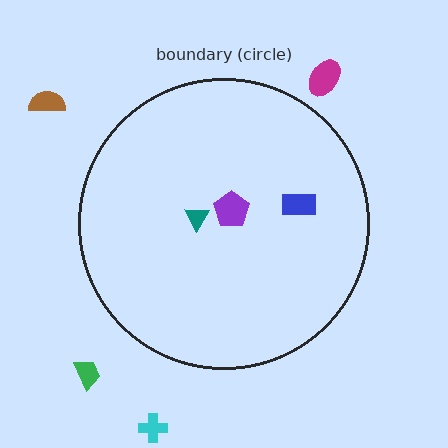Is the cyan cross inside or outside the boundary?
Outside.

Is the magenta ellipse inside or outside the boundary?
Outside.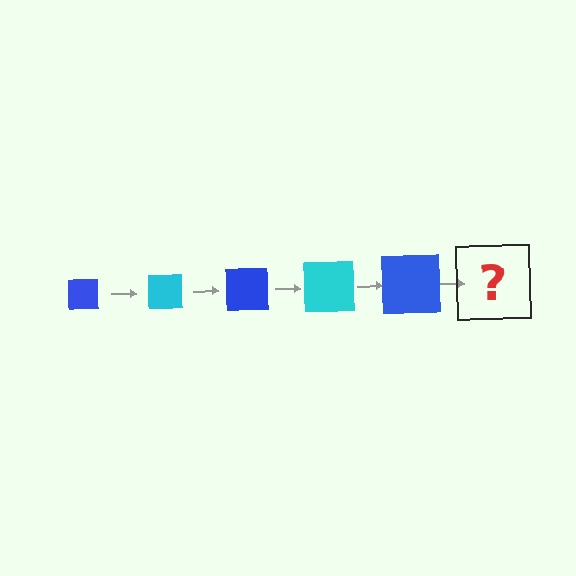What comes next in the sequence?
The next element should be a cyan square, larger than the previous one.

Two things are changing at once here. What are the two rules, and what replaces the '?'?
The two rules are that the square grows larger each step and the color cycles through blue and cyan. The '?' should be a cyan square, larger than the previous one.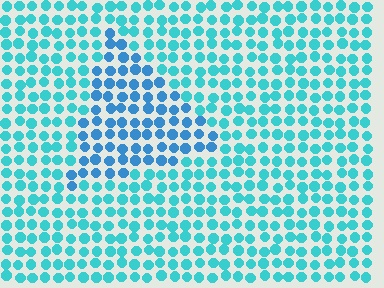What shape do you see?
I see a triangle.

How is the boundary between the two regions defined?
The boundary is defined purely by a slight shift in hue (about 26 degrees). Spacing, size, and orientation are identical on both sides.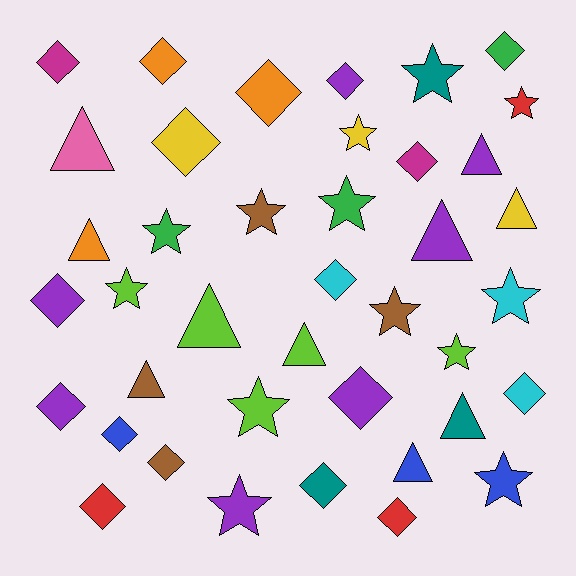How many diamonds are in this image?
There are 17 diamonds.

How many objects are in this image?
There are 40 objects.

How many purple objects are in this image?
There are 7 purple objects.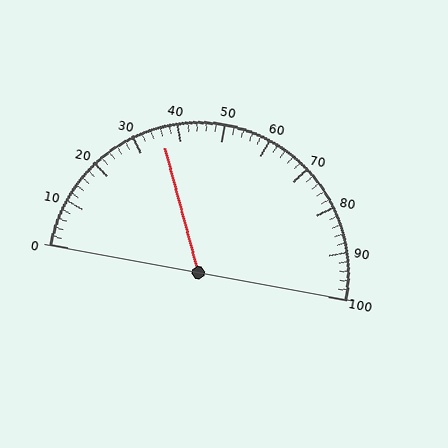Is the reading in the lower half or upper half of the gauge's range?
The reading is in the lower half of the range (0 to 100).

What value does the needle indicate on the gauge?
The needle indicates approximately 36.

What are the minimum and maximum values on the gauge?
The gauge ranges from 0 to 100.